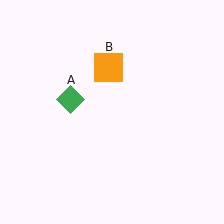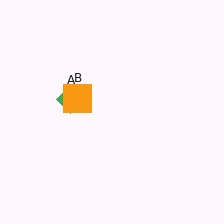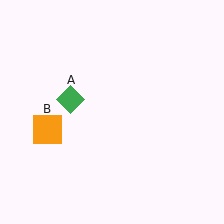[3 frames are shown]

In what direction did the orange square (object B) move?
The orange square (object B) moved down and to the left.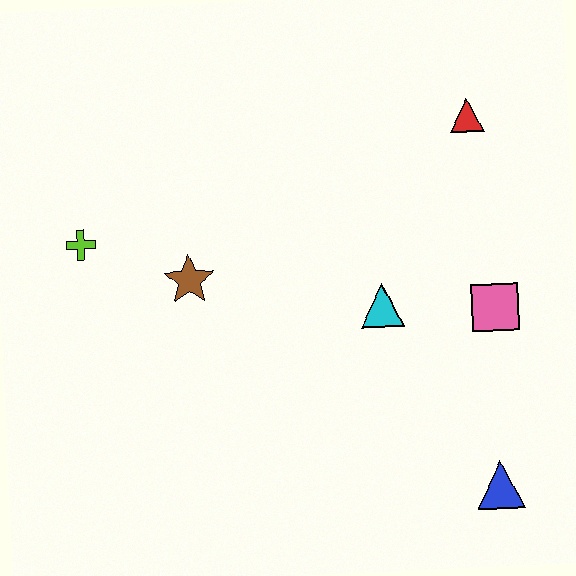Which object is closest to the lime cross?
The brown star is closest to the lime cross.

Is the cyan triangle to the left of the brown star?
No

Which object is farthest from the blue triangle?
The lime cross is farthest from the blue triangle.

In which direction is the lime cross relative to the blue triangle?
The lime cross is to the left of the blue triangle.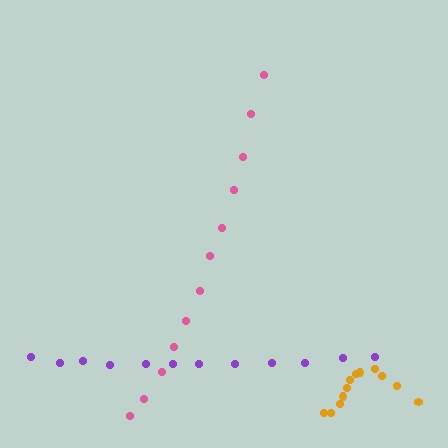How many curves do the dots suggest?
There are 3 distinct paths.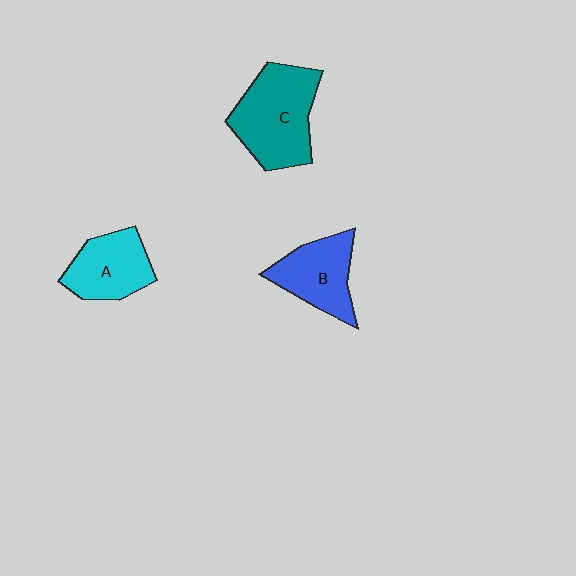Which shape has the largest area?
Shape C (teal).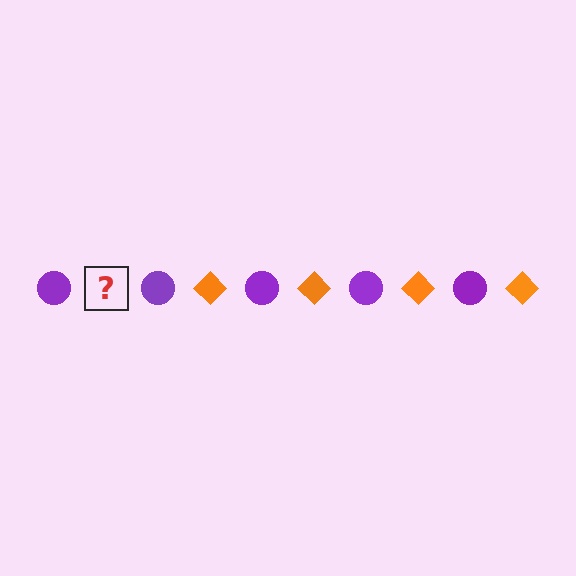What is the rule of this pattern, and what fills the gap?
The rule is that the pattern alternates between purple circle and orange diamond. The gap should be filled with an orange diamond.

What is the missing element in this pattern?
The missing element is an orange diamond.